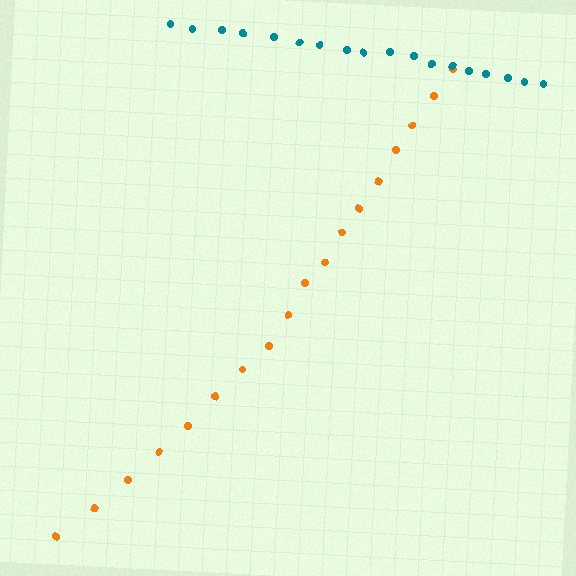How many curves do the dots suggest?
There are 2 distinct paths.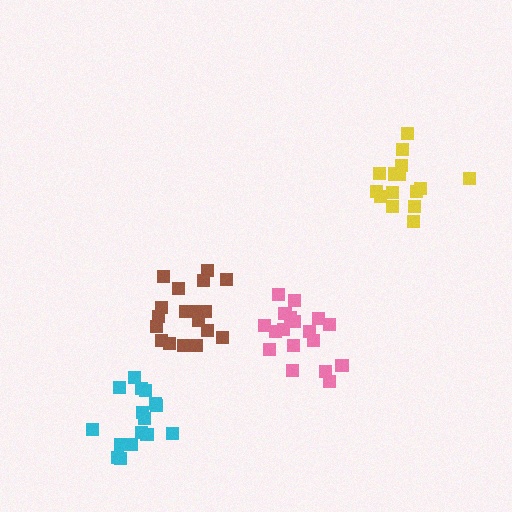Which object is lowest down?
The cyan cluster is bottommost.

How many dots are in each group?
Group 1: 15 dots, Group 2: 18 dots, Group 3: 16 dots, Group 4: 18 dots (67 total).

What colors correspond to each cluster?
The clusters are colored: yellow, pink, cyan, brown.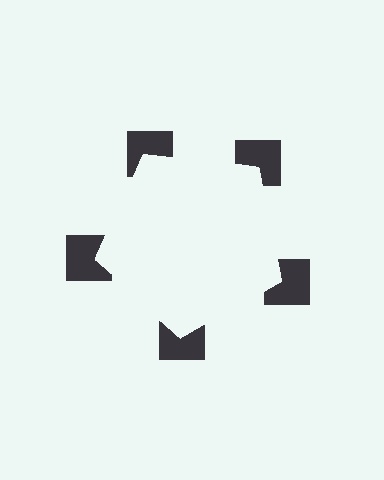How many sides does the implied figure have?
5 sides.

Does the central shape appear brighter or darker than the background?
It typically appears slightly brighter than the background, even though no actual brightness change is drawn.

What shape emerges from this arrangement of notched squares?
An illusory pentagon — its edges are inferred from the aligned wedge cuts in the notched squares, not physically drawn.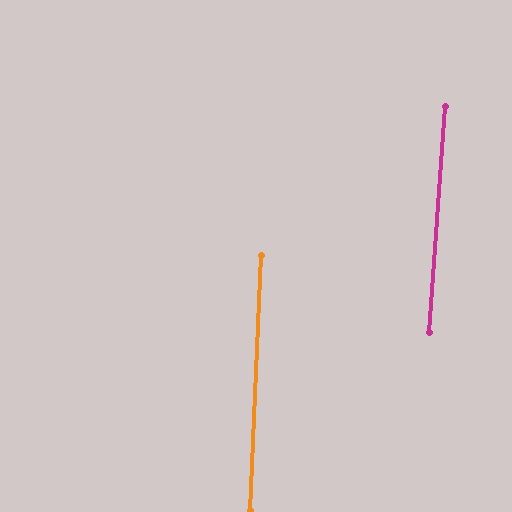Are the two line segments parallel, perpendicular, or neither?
Parallel — their directions differ by only 1.8°.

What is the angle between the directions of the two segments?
Approximately 2 degrees.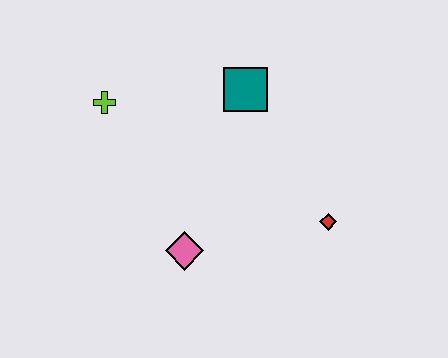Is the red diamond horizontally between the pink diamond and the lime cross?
No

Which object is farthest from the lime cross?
The red diamond is farthest from the lime cross.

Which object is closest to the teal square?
The lime cross is closest to the teal square.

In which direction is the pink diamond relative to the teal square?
The pink diamond is below the teal square.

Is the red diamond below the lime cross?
Yes